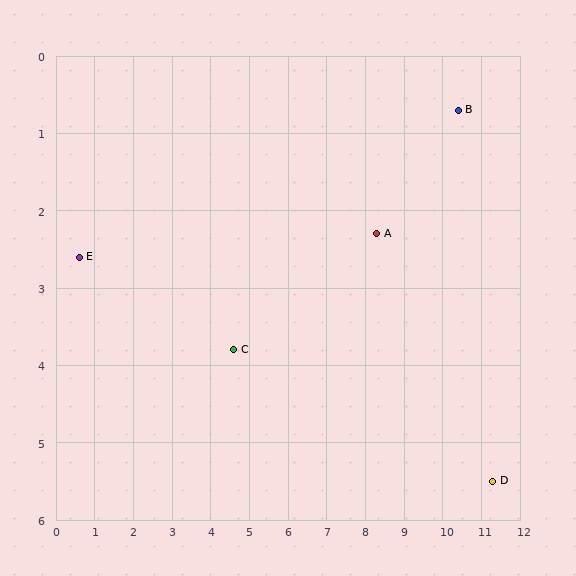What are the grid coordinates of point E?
Point E is at approximately (0.6, 2.6).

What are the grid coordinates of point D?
Point D is at approximately (11.3, 5.5).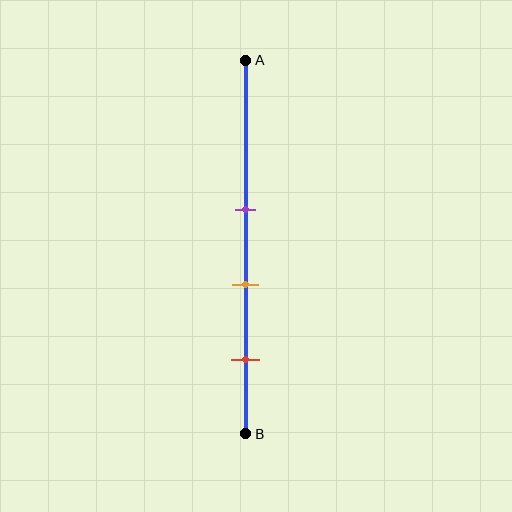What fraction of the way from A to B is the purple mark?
The purple mark is approximately 40% (0.4) of the way from A to B.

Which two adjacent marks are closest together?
The purple and orange marks are the closest adjacent pair.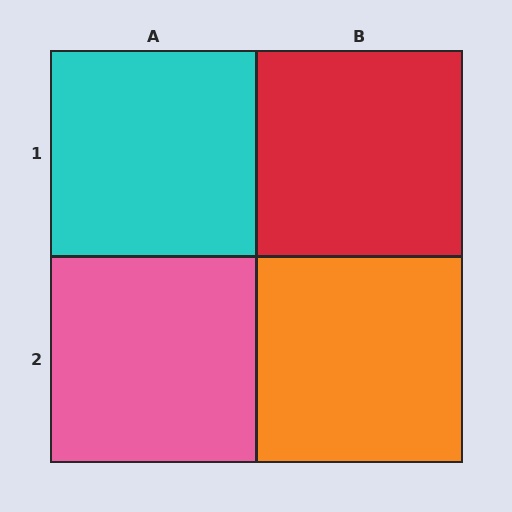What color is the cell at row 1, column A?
Cyan.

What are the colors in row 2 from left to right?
Pink, orange.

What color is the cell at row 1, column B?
Red.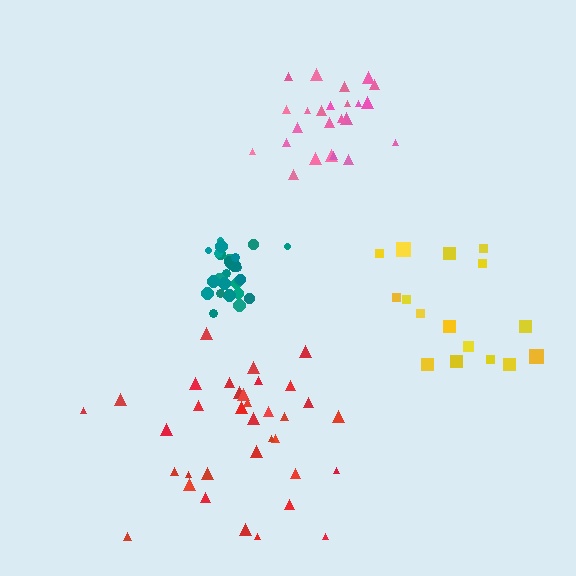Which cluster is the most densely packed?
Teal.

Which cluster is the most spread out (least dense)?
Yellow.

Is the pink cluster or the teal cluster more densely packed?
Teal.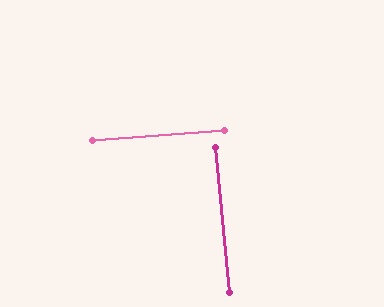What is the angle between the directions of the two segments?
Approximately 89 degrees.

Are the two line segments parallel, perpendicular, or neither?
Perpendicular — they meet at approximately 89°.